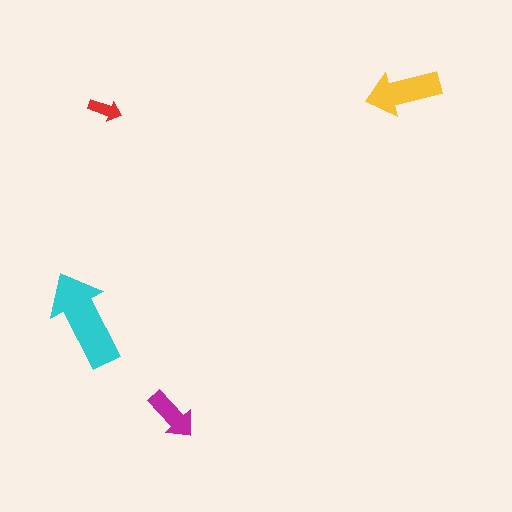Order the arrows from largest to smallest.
the cyan one, the yellow one, the magenta one, the red one.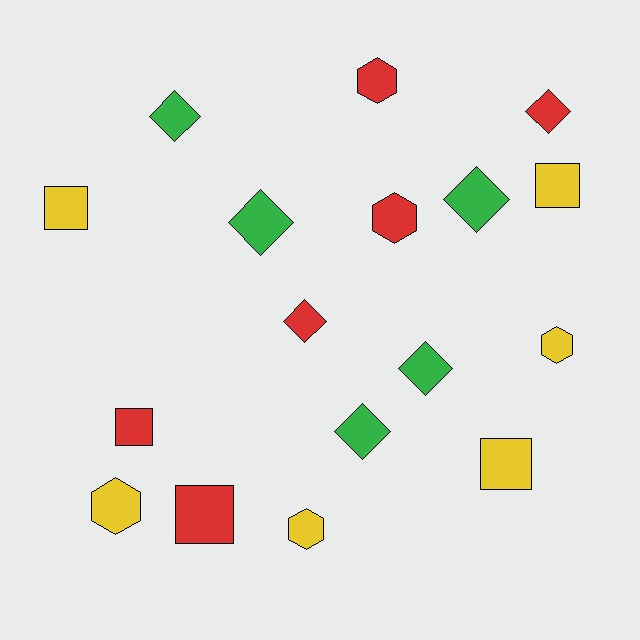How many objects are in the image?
There are 17 objects.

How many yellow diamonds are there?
There are no yellow diamonds.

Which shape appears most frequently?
Diamond, with 7 objects.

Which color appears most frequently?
Yellow, with 6 objects.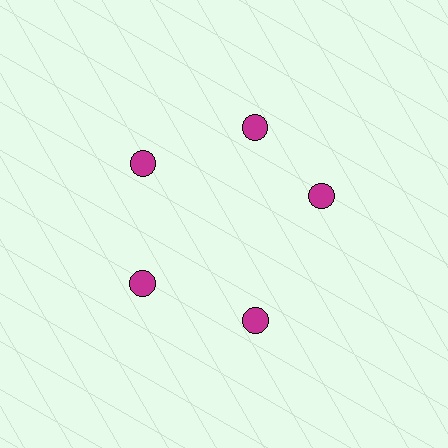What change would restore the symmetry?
The symmetry would be restored by rotating it back into even spacing with its neighbors so that all 5 circles sit at equal angles and equal distance from the center.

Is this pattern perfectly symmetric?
No. The 5 magenta circles are arranged in a ring, but one element near the 3 o'clock position is rotated out of alignment along the ring, breaking the 5-fold rotational symmetry.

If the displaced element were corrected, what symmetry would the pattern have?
It would have 5-fold rotational symmetry — the pattern would map onto itself every 72 degrees.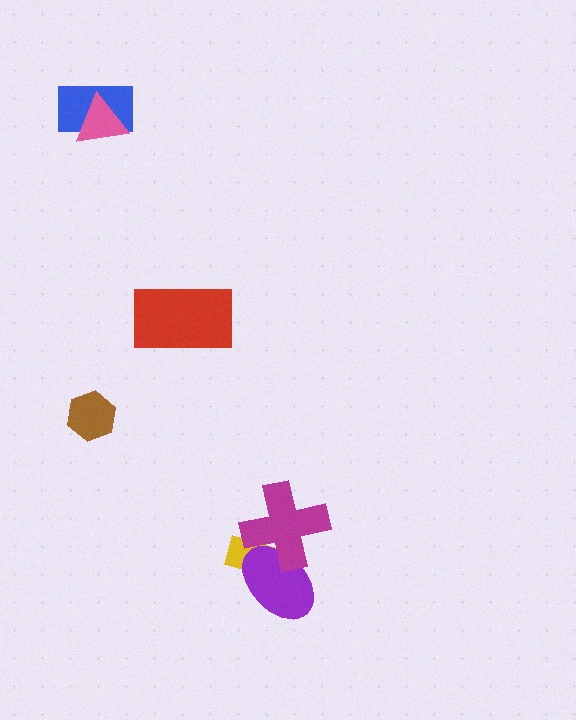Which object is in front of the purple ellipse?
The magenta cross is in front of the purple ellipse.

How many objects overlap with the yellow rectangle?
2 objects overlap with the yellow rectangle.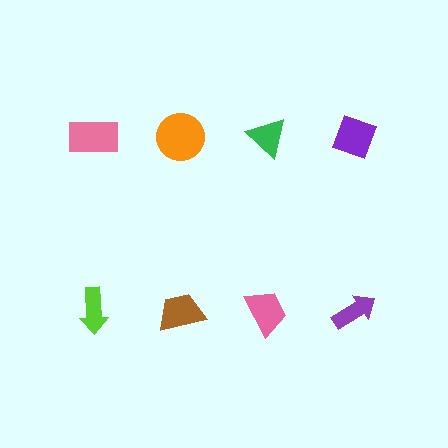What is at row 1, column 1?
A pink rectangle.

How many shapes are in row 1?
4 shapes.